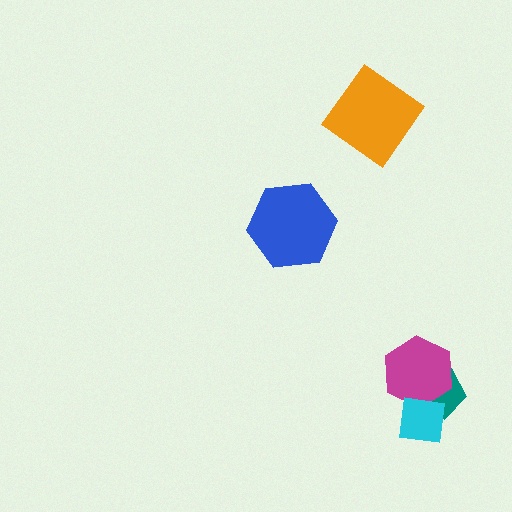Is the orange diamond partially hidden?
No, no other shape covers it.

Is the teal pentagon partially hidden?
Yes, it is partially covered by another shape.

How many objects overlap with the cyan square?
2 objects overlap with the cyan square.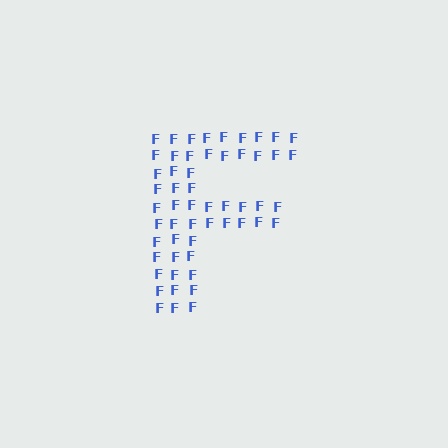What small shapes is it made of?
It is made of small letter F's.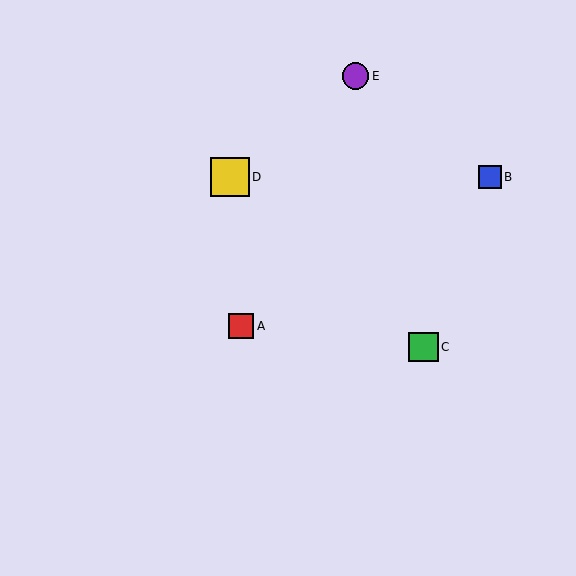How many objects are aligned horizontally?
2 objects (B, D) are aligned horizontally.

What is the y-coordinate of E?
Object E is at y≈76.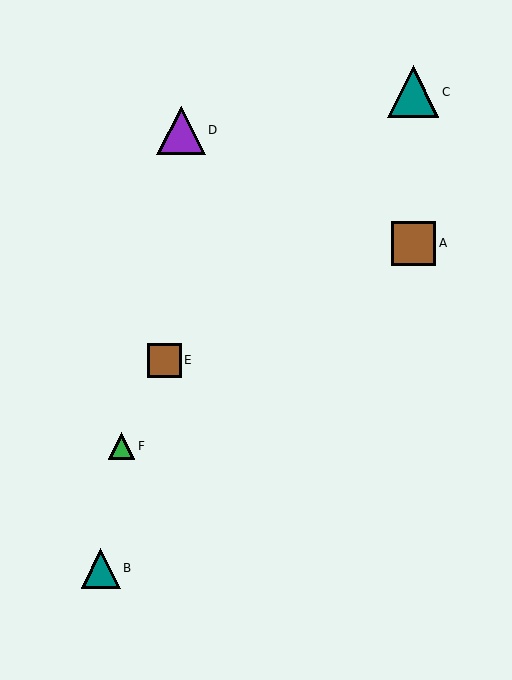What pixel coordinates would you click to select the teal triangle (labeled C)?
Click at (413, 92) to select the teal triangle C.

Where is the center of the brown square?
The center of the brown square is at (414, 243).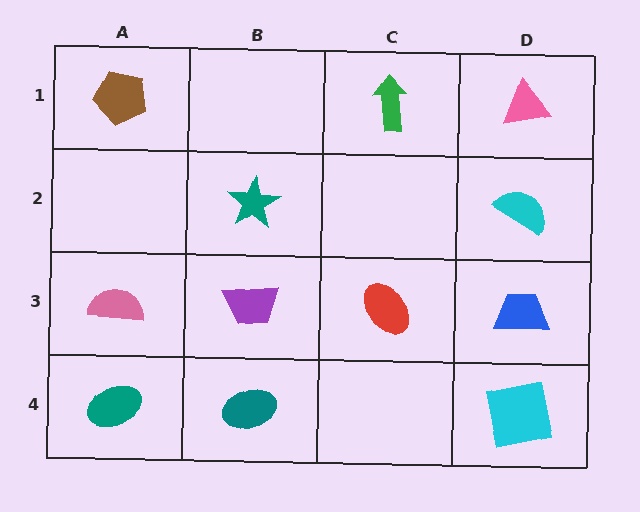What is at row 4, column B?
A teal ellipse.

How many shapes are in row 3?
4 shapes.